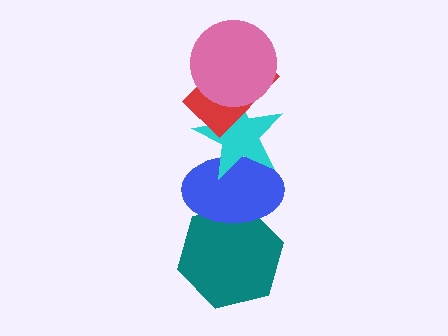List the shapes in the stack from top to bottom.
From top to bottom: the pink circle, the red rectangle, the cyan star, the blue ellipse, the teal hexagon.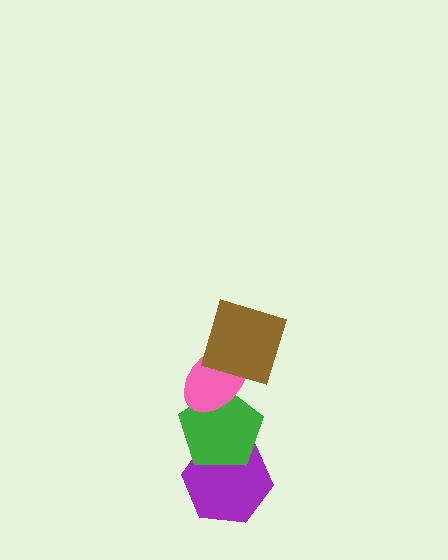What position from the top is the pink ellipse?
The pink ellipse is 2nd from the top.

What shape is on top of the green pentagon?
The pink ellipse is on top of the green pentagon.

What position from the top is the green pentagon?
The green pentagon is 3rd from the top.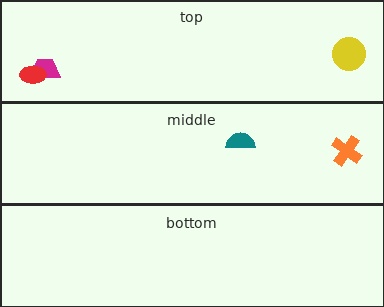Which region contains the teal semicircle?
The middle region.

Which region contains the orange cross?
The middle region.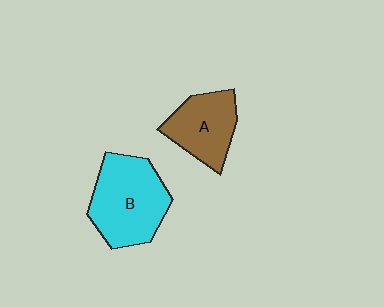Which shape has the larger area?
Shape B (cyan).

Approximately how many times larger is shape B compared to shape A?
Approximately 1.4 times.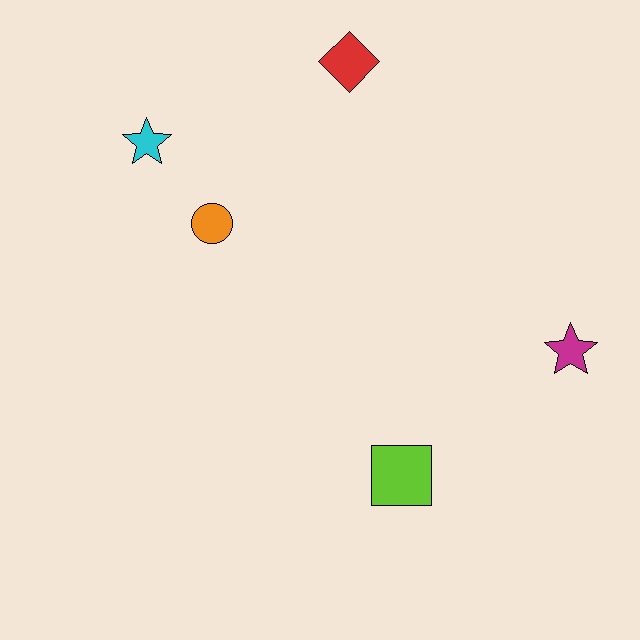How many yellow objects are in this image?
There are no yellow objects.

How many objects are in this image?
There are 5 objects.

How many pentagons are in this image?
There are no pentagons.